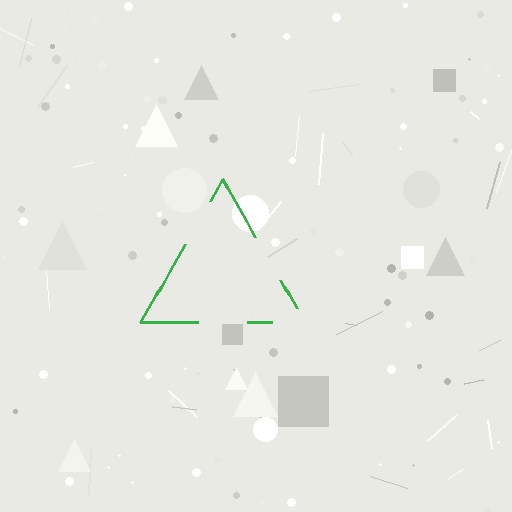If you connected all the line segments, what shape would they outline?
They would outline a triangle.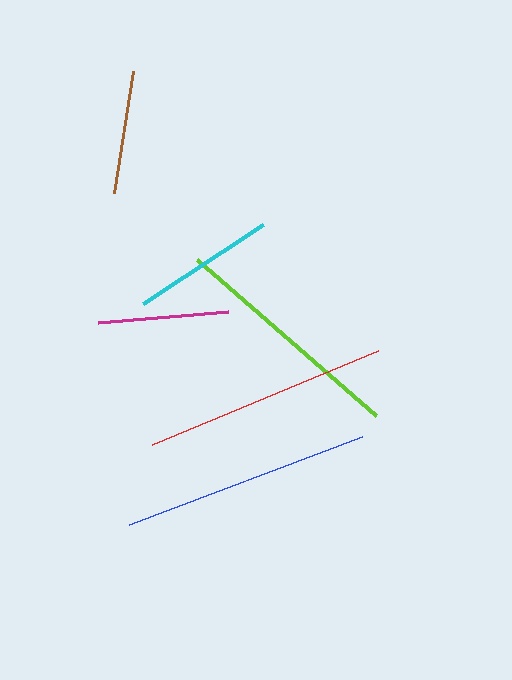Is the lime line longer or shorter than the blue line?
The blue line is longer than the lime line.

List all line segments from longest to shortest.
From longest to shortest: blue, red, lime, cyan, magenta, brown.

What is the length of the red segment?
The red segment is approximately 245 pixels long.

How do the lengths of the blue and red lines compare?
The blue and red lines are approximately the same length.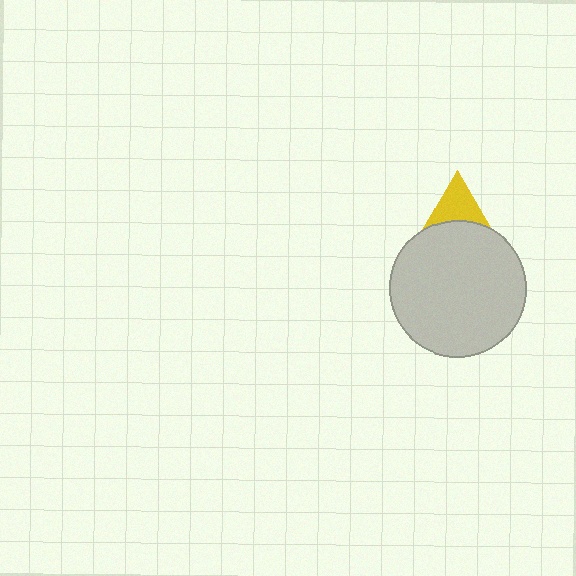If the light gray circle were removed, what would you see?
You would see the complete yellow triangle.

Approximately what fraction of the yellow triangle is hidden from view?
Roughly 54% of the yellow triangle is hidden behind the light gray circle.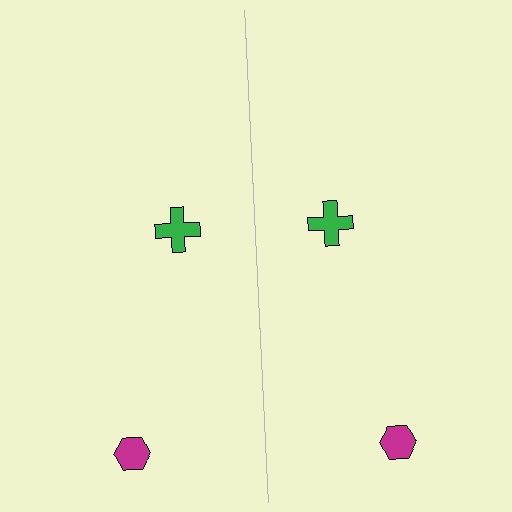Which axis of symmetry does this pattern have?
The pattern has a vertical axis of symmetry running through the center of the image.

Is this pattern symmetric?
Yes, this pattern has bilateral (reflection) symmetry.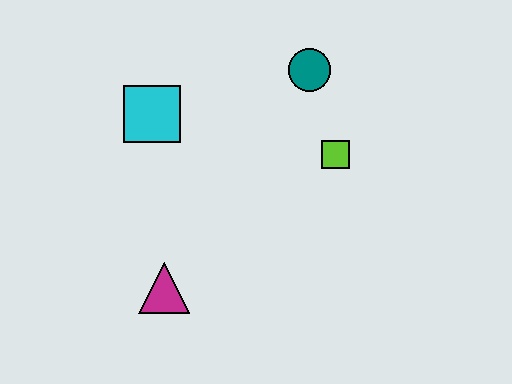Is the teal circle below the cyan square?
No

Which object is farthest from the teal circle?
The magenta triangle is farthest from the teal circle.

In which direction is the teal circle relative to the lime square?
The teal circle is above the lime square.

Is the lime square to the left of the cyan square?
No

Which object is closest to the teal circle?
The lime square is closest to the teal circle.